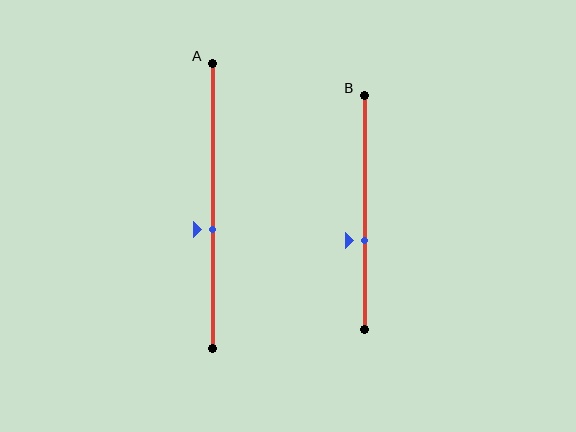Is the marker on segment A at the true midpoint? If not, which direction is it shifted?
No, the marker on segment A is shifted downward by about 8% of the segment length.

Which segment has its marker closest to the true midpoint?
Segment A has its marker closest to the true midpoint.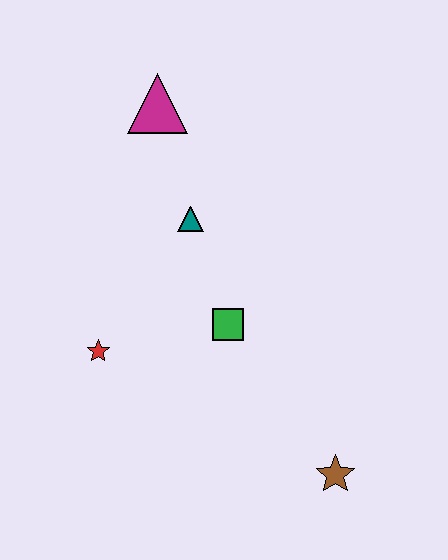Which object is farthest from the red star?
The brown star is farthest from the red star.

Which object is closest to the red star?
The green square is closest to the red star.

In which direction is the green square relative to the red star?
The green square is to the right of the red star.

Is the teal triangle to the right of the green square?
No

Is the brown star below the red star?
Yes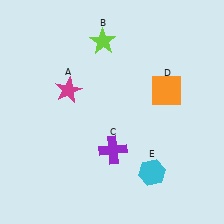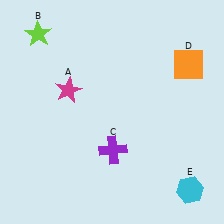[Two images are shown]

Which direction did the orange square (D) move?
The orange square (D) moved up.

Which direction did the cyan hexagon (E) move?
The cyan hexagon (E) moved right.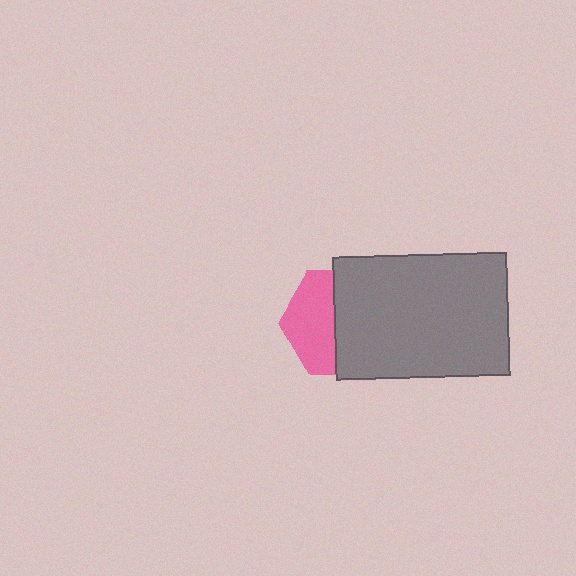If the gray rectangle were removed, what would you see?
You would see the complete pink hexagon.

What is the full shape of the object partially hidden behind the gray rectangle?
The partially hidden object is a pink hexagon.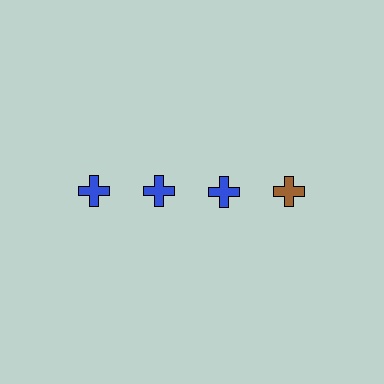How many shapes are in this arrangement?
There are 4 shapes arranged in a grid pattern.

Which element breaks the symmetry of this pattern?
The brown cross in the top row, second from right column breaks the symmetry. All other shapes are blue crosses.